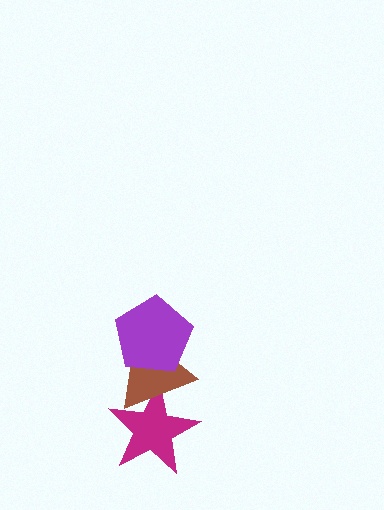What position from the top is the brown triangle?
The brown triangle is 2nd from the top.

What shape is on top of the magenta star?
The brown triangle is on top of the magenta star.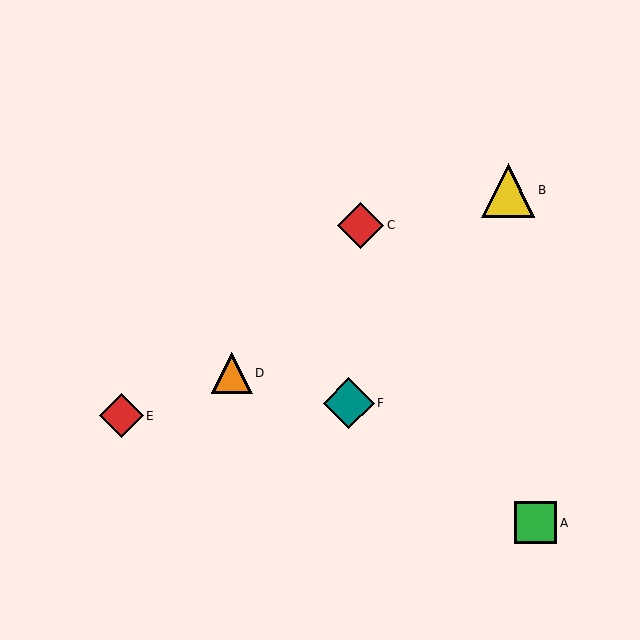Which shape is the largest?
The yellow triangle (labeled B) is the largest.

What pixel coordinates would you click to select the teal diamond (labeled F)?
Click at (349, 403) to select the teal diamond F.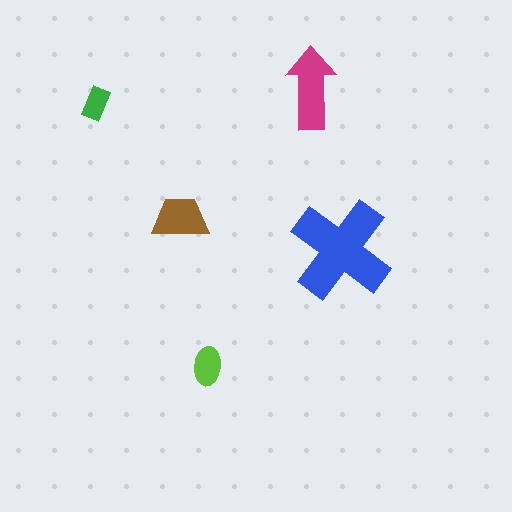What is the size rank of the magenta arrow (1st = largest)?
2nd.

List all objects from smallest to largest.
The green rectangle, the lime ellipse, the brown trapezoid, the magenta arrow, the blue cross.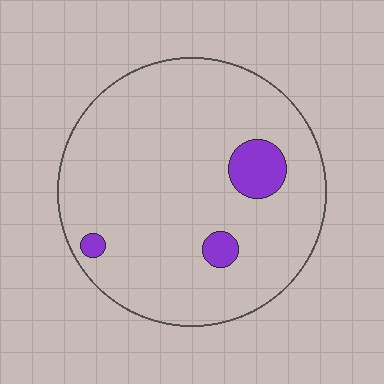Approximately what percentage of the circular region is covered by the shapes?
Approximately 10%.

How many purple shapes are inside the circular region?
3.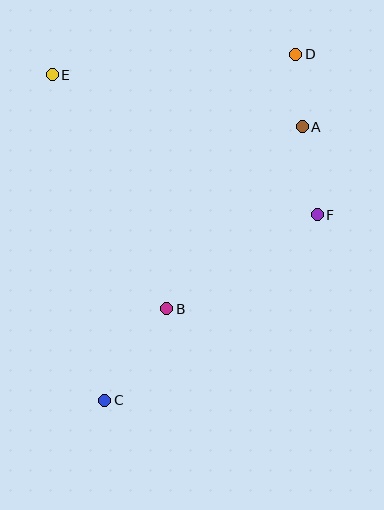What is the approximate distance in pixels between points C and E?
The distance between C and E is approximately 329 pixels.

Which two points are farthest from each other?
Points C and D are farthest from each other.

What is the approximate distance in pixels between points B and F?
The distance between B and F is approximately 177 pixels.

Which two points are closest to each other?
Points A and D are closest to each other.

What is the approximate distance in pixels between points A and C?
The distance between A and C is approximately 337 pixels.